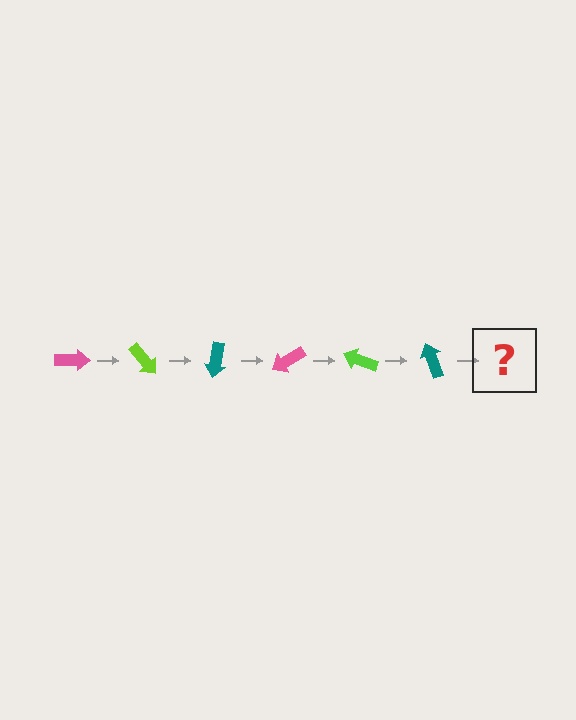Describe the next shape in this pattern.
It should be a pink arrow, rotated 300 degrees from the start.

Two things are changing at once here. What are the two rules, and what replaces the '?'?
The two rules are that it rotates 50 degrees each step and the color cycles through pink, lime, and teal. The '?' should be a pink arrow, rotated 300 degrees from the start.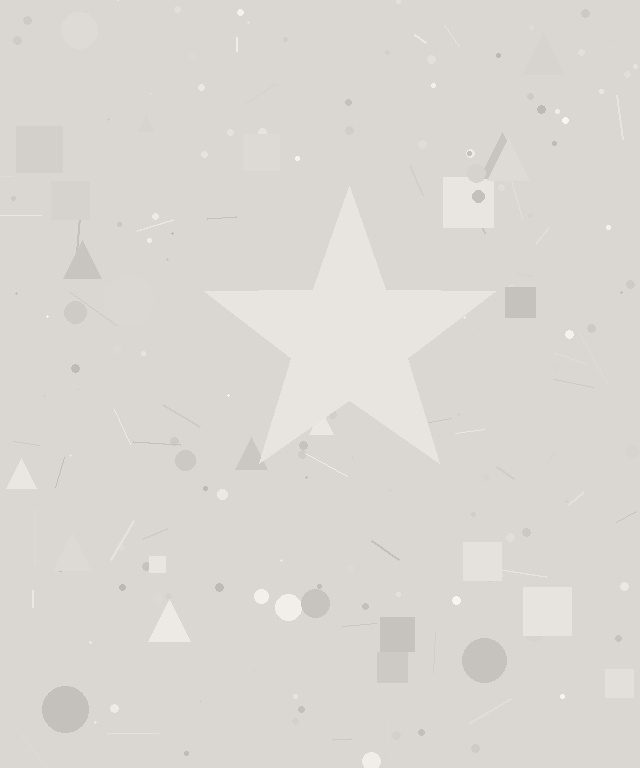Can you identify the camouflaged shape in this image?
The camouflaged shape is a star.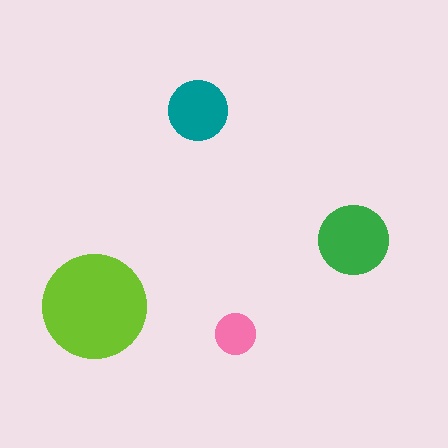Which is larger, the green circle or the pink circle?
The green one.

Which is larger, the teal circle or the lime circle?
The lime one.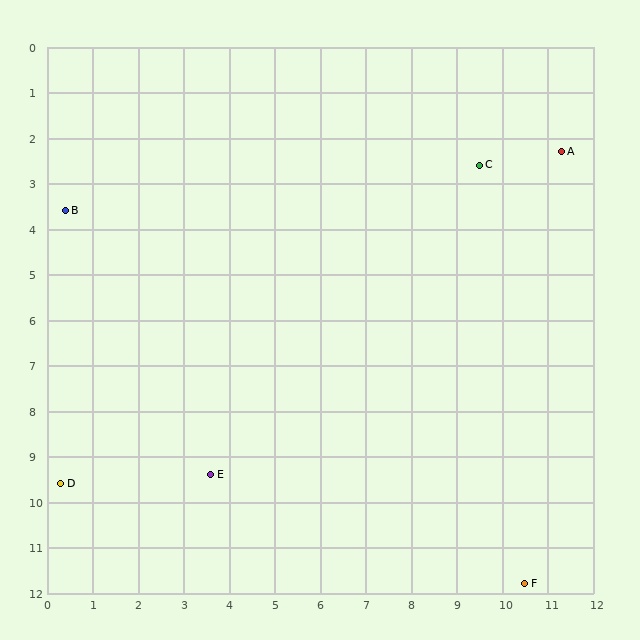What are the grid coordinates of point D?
Point D is at approximately (0.3, 9.6).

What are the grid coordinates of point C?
Point C is at approximately (9.5, 2.6).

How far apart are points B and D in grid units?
Points B and D are about 6.0 grid units apart.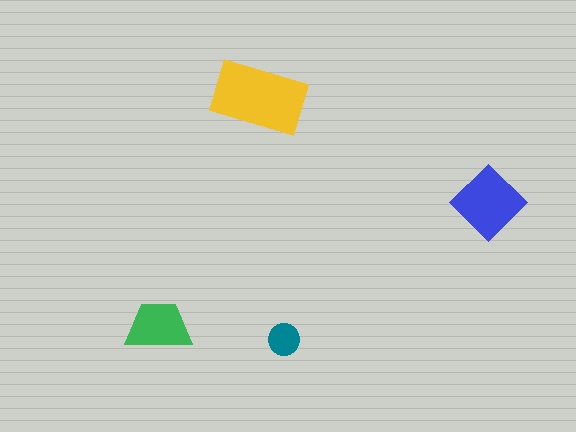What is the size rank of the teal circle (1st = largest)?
4th.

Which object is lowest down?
The teal circle is bottommost.